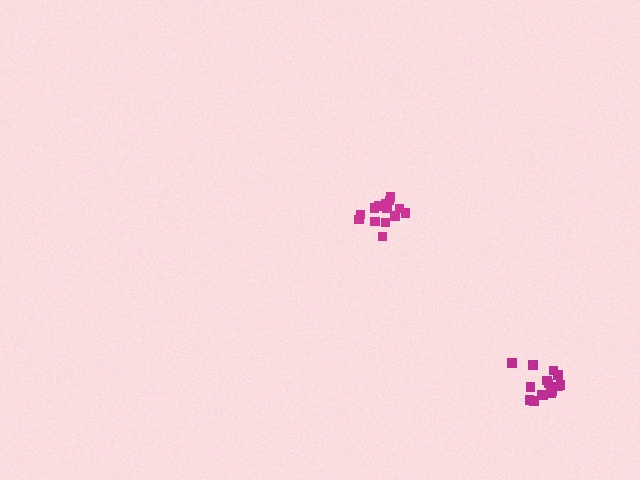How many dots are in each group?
Group 1: 14 dots, Group 2: 15 dots (29 total).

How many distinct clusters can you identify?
There are 2 distinct clusters.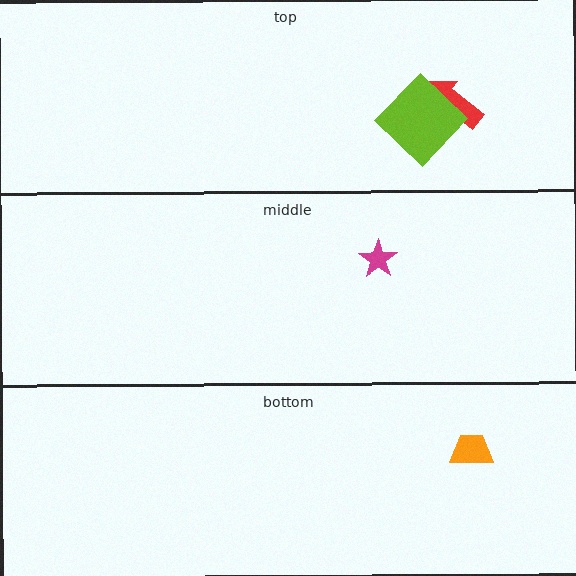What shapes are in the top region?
The red arrow, the lime diamond.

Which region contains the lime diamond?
The top region.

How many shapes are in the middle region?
1.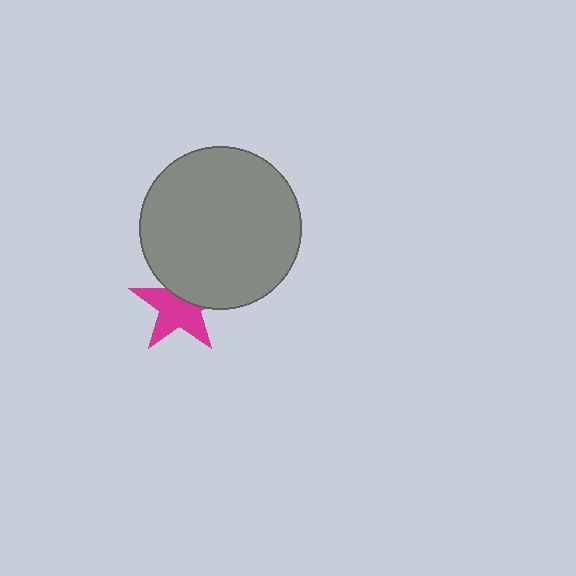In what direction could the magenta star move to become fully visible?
The magenta star could move down. That would shift it out from behind the gray circle entirely.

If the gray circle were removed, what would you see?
You would see the complete magenta star.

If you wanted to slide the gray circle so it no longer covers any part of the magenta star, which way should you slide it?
Slide it up — that is the most direct way to separate the two shapes.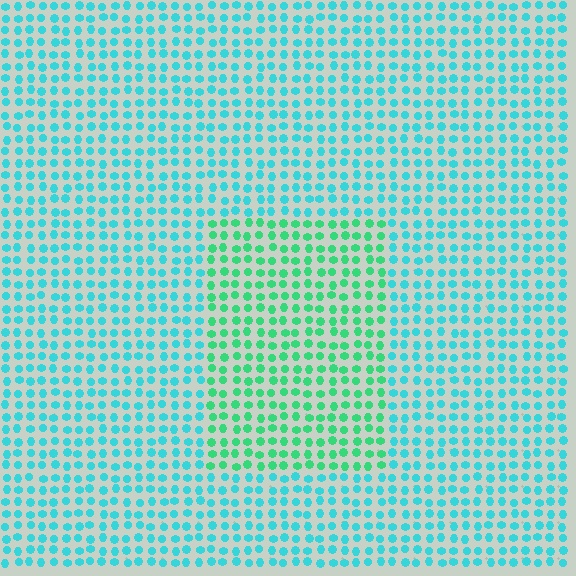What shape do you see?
I see a rectangle.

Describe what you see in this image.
The image is filled with small cyan elements in a uniform arrangement. A rectangle-shaped region is visible where the elements are tinted to a slightly different hue, forming a subtle color boundary.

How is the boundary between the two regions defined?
The boundary is defined purely by a slight shift in hue (about 37 degrees). Spacing, size, and orientation are identical on both sides.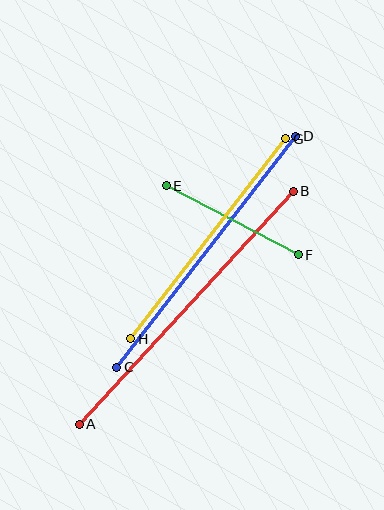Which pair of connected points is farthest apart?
Points A and B are farthest apart.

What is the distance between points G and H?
The distance is approximately 253 pixels.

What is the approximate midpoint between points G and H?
The midpoint is at approximately (208, 239) pixels.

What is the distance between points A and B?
The distance is approximately 316 pixels.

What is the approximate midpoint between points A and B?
The midpoint is at approximately (186, 308) pixels.